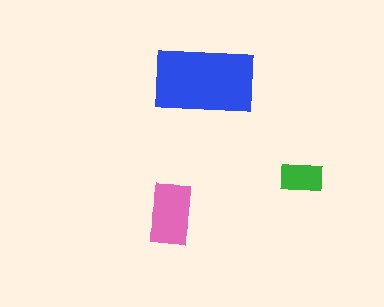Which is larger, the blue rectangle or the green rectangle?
The blue one.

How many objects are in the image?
There are 3 objects in the image.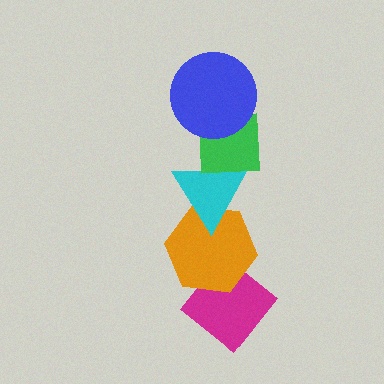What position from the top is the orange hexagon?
The orange hexagon is 4th from the top.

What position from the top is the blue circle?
The blue circle is 1st from the top.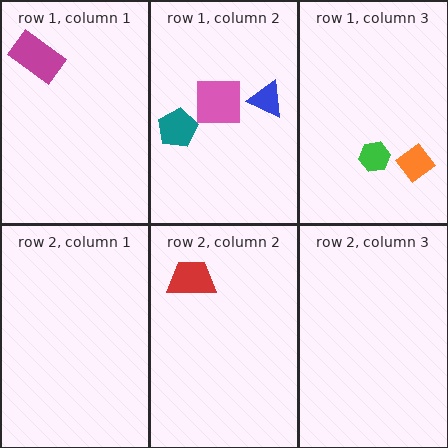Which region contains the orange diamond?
The row 1, column 3 region.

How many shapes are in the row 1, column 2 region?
3.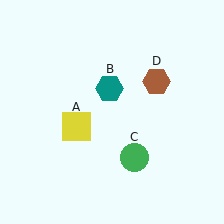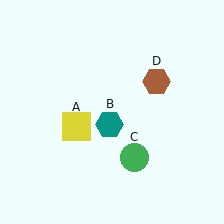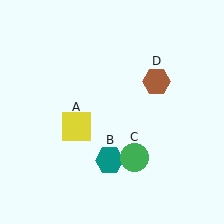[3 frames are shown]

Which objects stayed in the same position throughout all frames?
Yellow square (object A) and green circle (object C) and brown hexagon (object D) remained stationary.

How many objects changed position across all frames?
1 object changed position: teal hexagon (object B).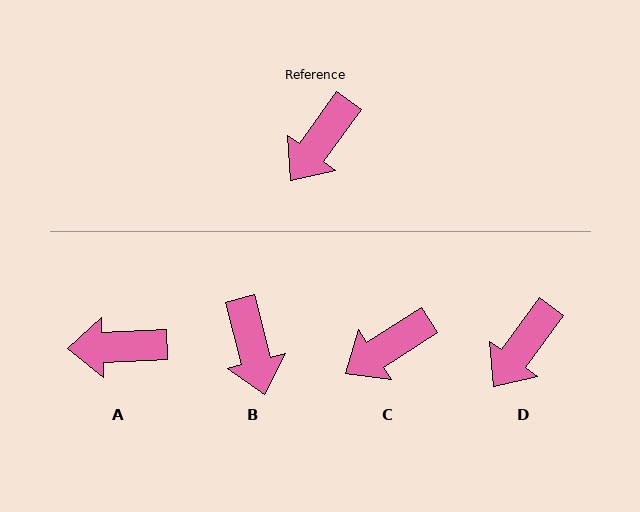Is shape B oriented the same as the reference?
No, it is off by about 50 degrees.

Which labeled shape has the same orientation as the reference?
D.